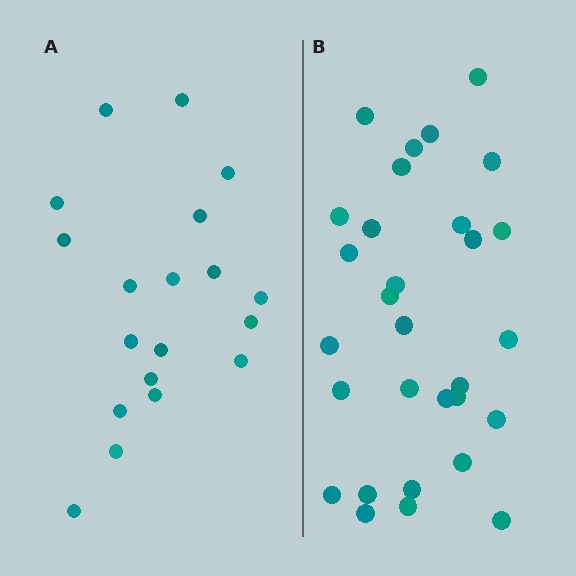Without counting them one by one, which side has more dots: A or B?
Region B (the right region) has more dots.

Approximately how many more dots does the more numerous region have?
Region B has roughly 12 or so more dots than region A.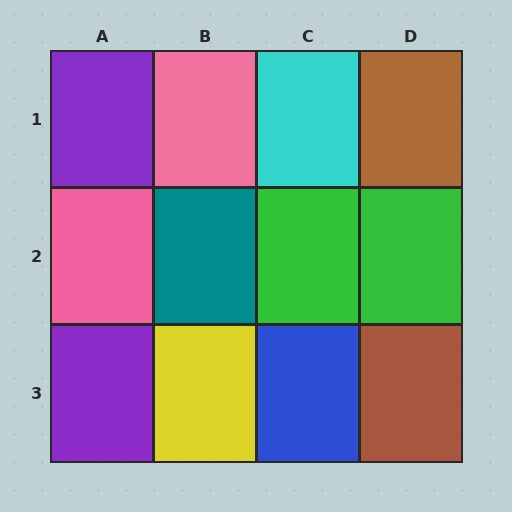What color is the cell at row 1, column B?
Pink.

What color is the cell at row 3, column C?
Blue.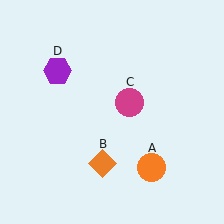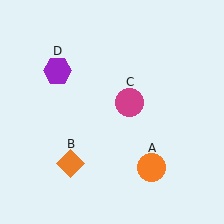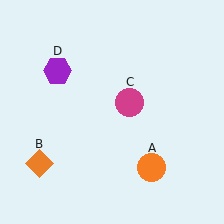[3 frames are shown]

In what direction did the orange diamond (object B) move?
The orange diamond (object B) moved left.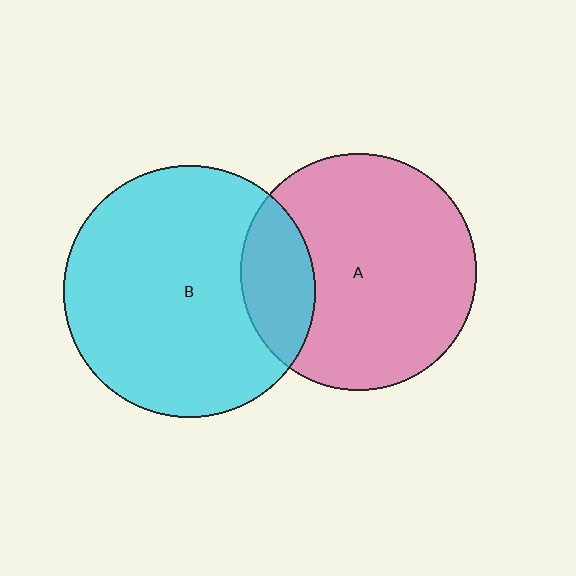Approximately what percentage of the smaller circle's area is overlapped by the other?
Approximately 20%.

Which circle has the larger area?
Circle B (cyan).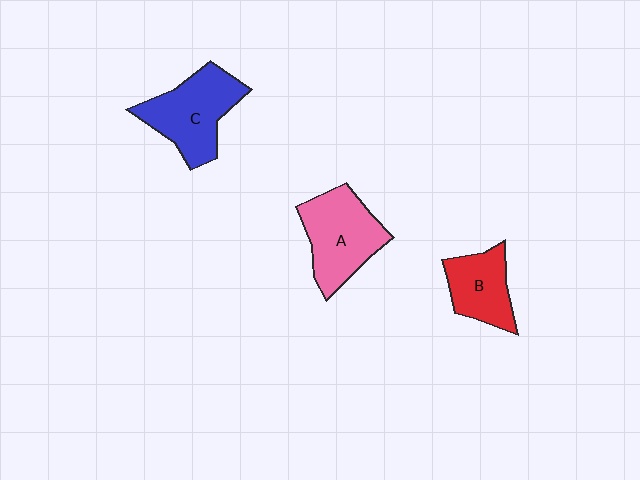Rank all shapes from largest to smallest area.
From largest to smallest: C (blue), A (pink), B (red).